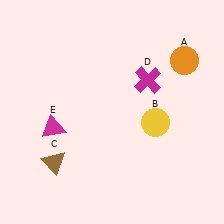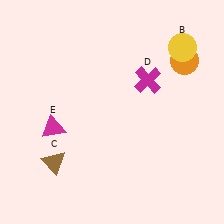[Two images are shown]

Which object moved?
The yellow circle (B) moved up.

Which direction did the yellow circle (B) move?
The yellow circle (B) moved up.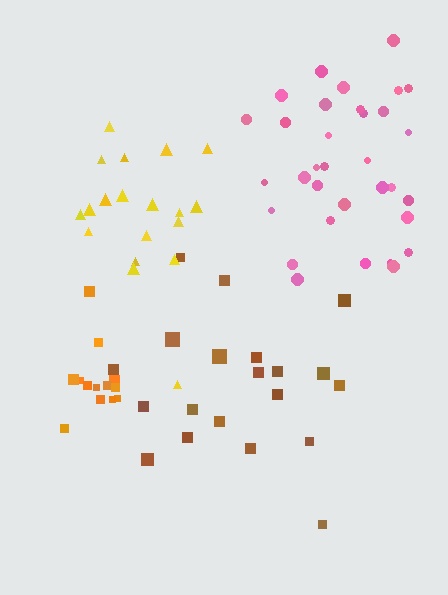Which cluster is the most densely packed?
Orange.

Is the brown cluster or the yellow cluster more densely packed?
Yellow.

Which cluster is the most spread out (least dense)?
Brown.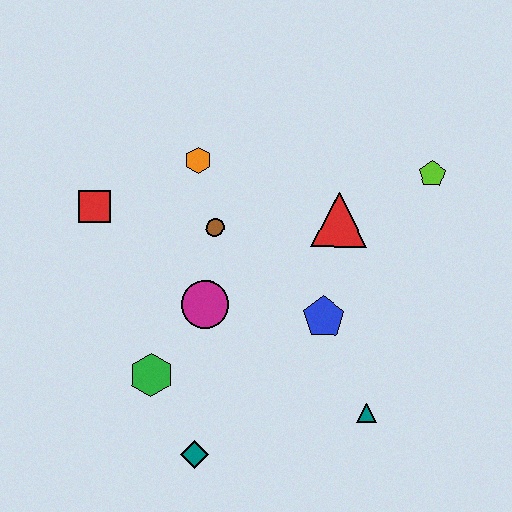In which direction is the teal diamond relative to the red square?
The teal diamond is below the red square.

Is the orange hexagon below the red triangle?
No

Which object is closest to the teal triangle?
The blue pentagon is closest to the teal triangle.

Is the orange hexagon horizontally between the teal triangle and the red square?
Yes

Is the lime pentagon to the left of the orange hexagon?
No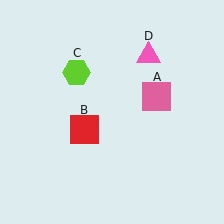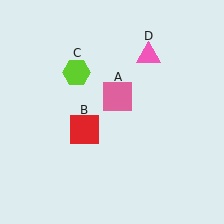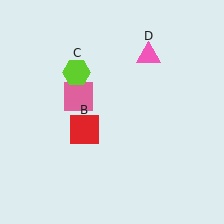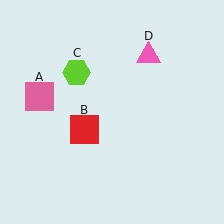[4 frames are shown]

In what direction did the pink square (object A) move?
The pink square (object A) moved left.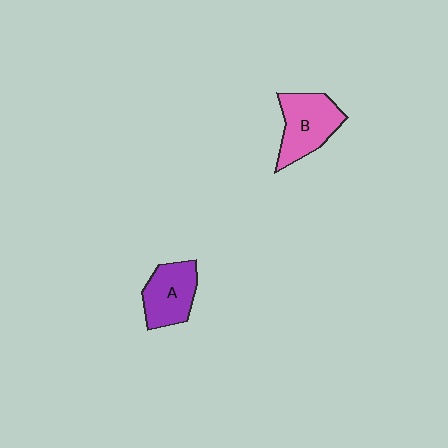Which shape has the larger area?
Shape B (pink).